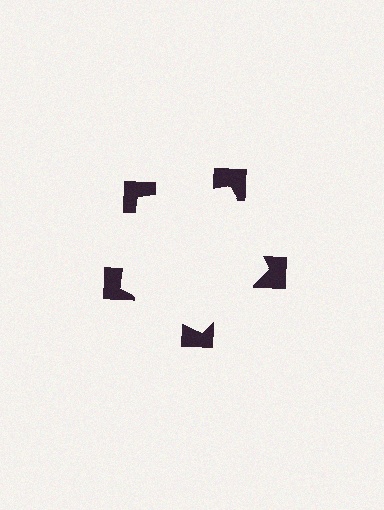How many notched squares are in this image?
There are 5 — one at each vertex of the illusory pentagon.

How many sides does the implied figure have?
5 sides.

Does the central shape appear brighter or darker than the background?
It typically appears slightly brighter than the background, even though no actual brightness change is drawn.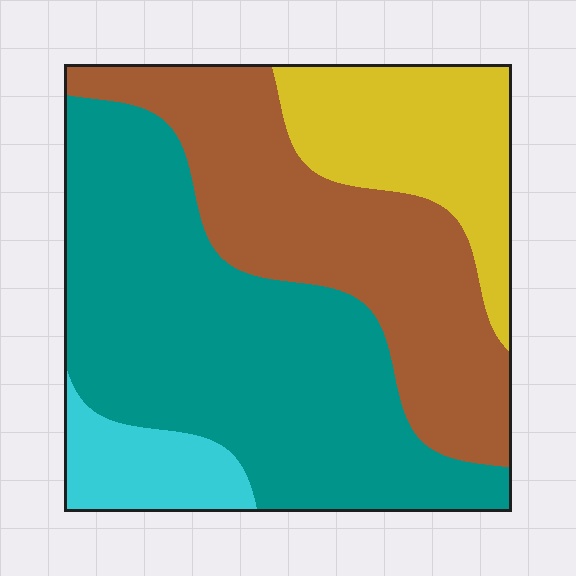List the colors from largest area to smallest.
From largest to smallest: teal, brown, yellow, cyan.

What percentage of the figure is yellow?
Yellow covers 17% of the figure.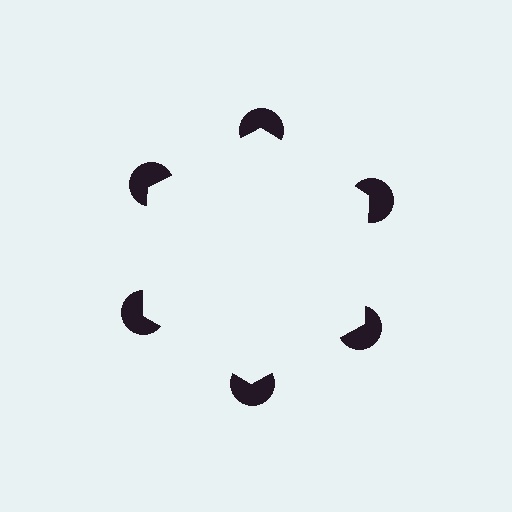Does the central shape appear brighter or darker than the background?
It typically appears slightly brighter than the background, even though no actual brightness change is drawn.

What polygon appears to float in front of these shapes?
An illusory hexagon — its edges are inferred from the aligned wedge cuts in the pac-man discs, not physically drawn.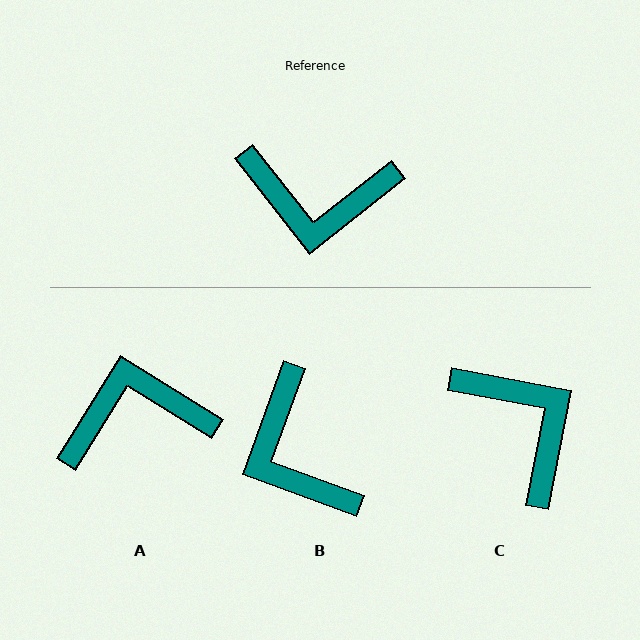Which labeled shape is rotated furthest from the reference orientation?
A, about 160 degrees away.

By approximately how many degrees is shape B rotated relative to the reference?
Approximately 58 degrees clockwise.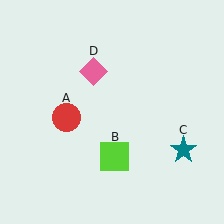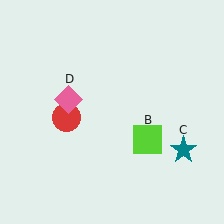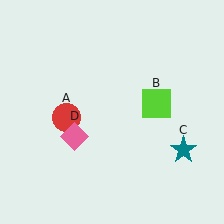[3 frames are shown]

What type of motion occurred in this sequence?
The lime square (object B), pink diamond (object D) rotated counterclockwise around the center of the scene.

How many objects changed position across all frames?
2 objects changed position: lime square (object B), pink diamond (object D).